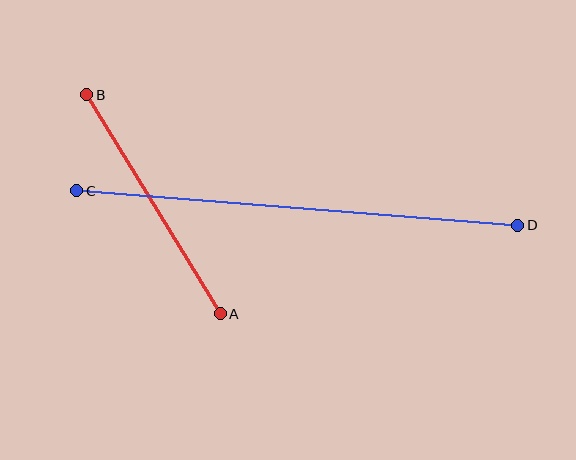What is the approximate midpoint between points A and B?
The midpoint is at approximately (153, 204) pixels.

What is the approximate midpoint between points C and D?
The midpoint is at approximately (297, 208) pixels.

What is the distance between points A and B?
The distance is approximately 256 pixels.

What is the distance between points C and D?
The distance is approximately 442 pixels.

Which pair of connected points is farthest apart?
Points C and D are farthest apart.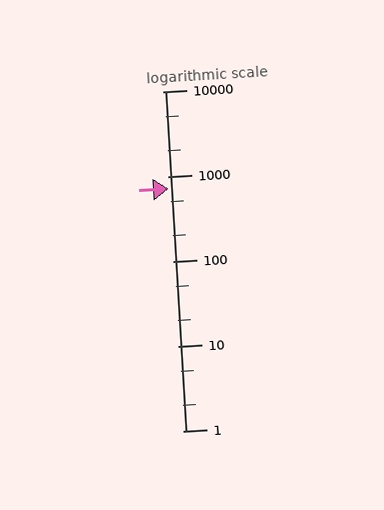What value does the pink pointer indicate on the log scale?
The pointer indicates approximately 710.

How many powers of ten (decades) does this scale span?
The scale spans 4 decades, from 1 to 10000.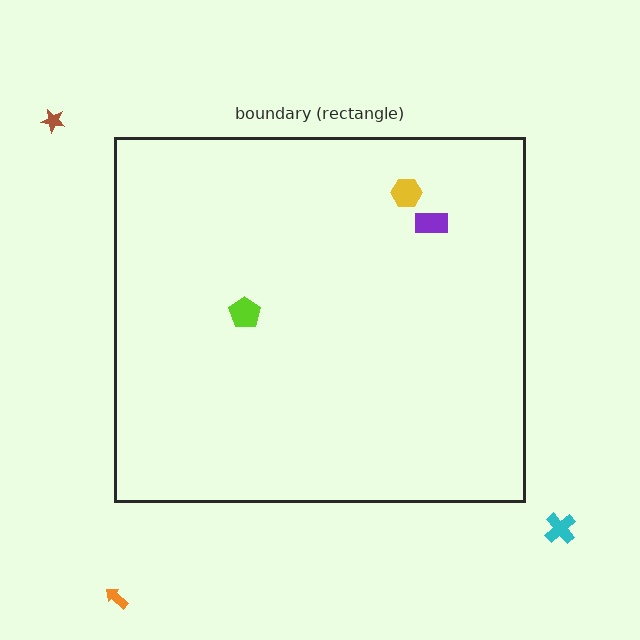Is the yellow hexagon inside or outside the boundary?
Inside.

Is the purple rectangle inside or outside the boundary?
Inside.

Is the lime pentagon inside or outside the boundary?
Inside.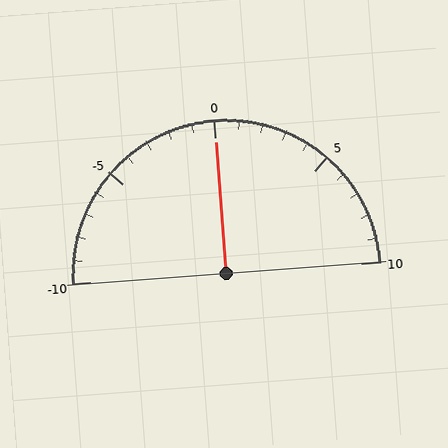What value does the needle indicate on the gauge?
The needle indicates approximately 0.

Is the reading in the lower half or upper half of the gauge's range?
The reading is in the upper half of the range (-10 to 10).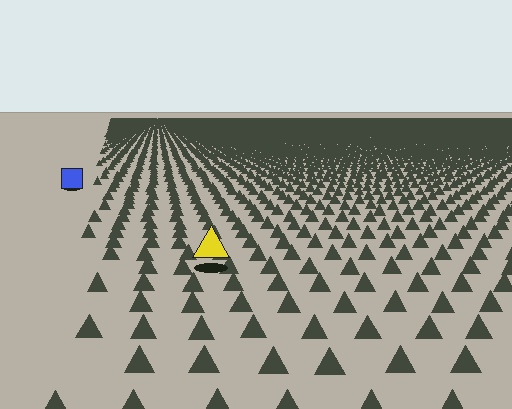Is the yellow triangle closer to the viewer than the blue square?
Yes. The yellow triangle is closer — you can tell from the texture gradient: the ground texture is coarser near it.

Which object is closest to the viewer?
The yellow triangle is closest. The texture marks near it are larger and more spread out.